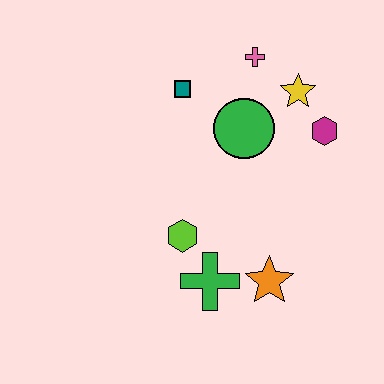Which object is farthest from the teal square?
The orange star is farthest from the teal square.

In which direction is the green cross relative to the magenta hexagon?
The green cross is below the magenta hexagon.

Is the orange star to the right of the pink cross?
Yes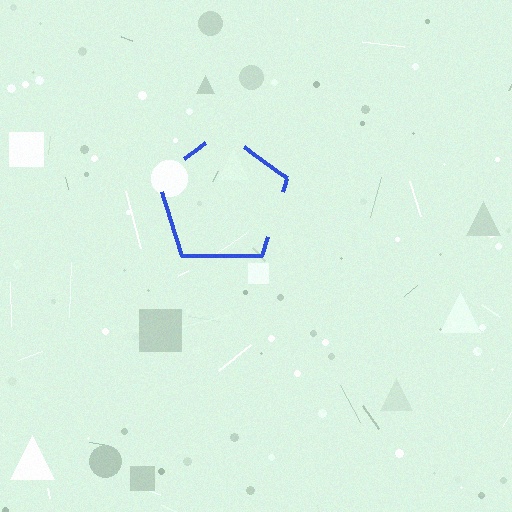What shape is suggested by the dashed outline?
The dashed outline suggests a pentagon.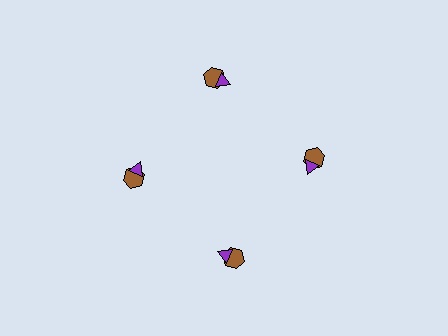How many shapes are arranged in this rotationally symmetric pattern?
There are 8 shapes, arranged in 4 groups of 2.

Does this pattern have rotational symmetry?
Yes, this pattern has 4-fold rotational symmetry. It looks the same after rotating 90 degrees around the center.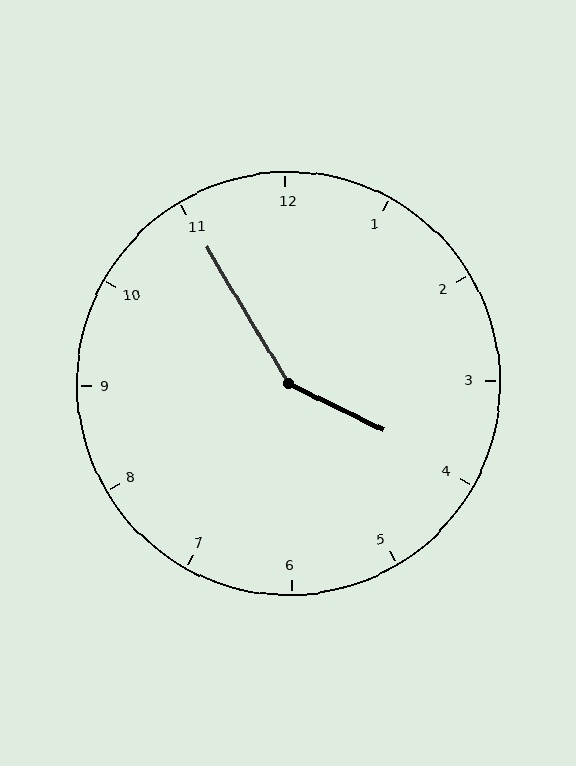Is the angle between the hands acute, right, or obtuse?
It is obtuse.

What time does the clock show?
3:55.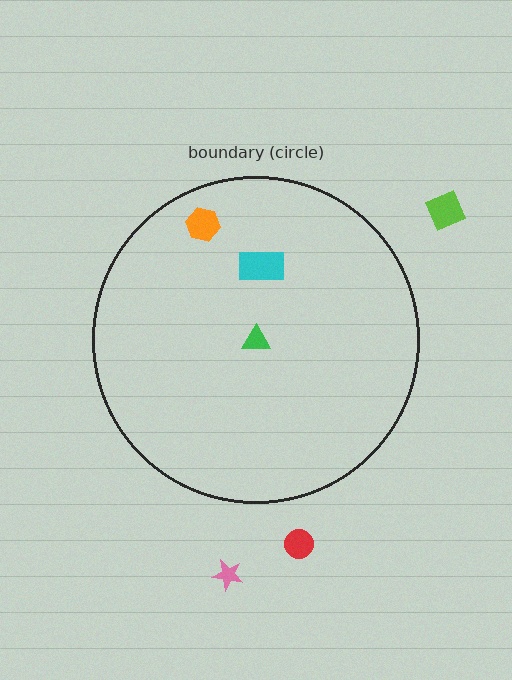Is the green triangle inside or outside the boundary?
Inside.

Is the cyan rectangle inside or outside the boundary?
Inside.